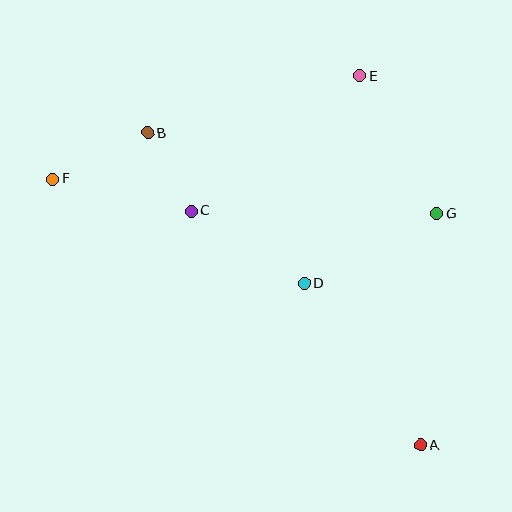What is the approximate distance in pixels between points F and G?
The distance between F and G is approximately 386 pixels.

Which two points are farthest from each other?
Points A and F are farthest from each other.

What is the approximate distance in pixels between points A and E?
The distance between A and E is approximately 374 pixels.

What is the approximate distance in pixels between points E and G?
The distance between E and G is approximately 158 pixels.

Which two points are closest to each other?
Points B and C are closest to each other.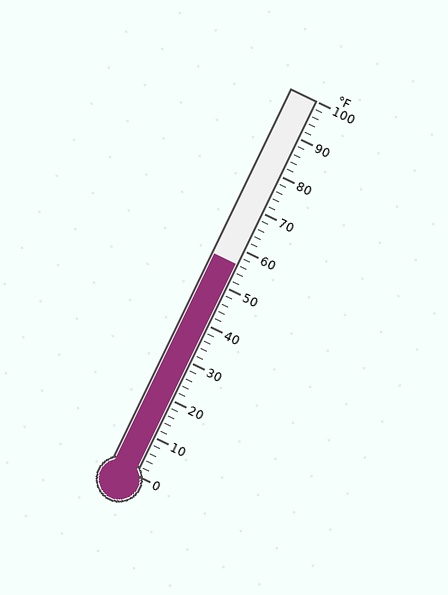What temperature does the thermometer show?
The thermometer shows approximately 56°F.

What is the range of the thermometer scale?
The thermometer scale ranges from 0°F to 100°F.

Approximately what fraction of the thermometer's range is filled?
The thermometer is filled to approximately 55% of its range.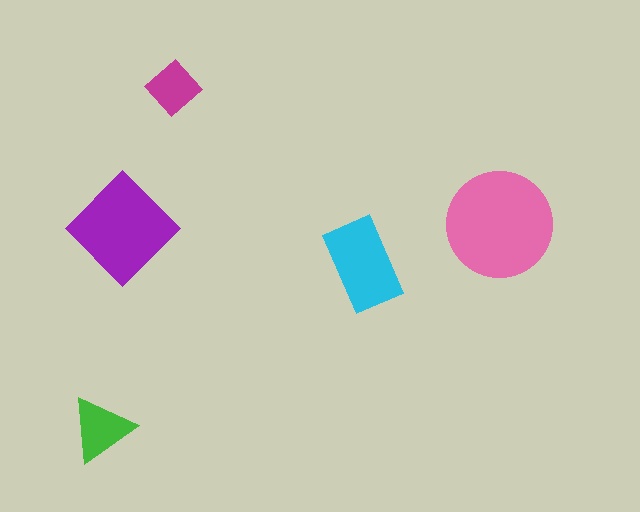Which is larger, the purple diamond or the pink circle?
The pink circle.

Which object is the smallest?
The magenta diamond.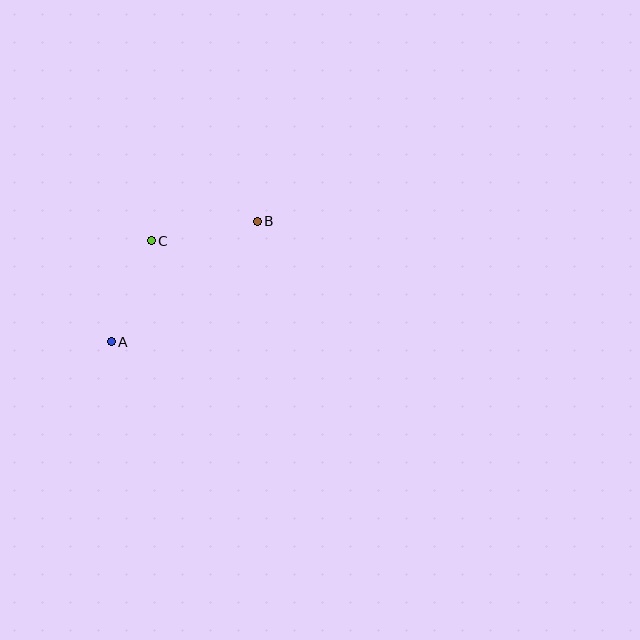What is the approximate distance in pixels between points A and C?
The distance between A and C is approximately 109 pixels.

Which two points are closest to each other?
Points B and C are closest to each other.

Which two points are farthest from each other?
Points A and B are farthest from each other.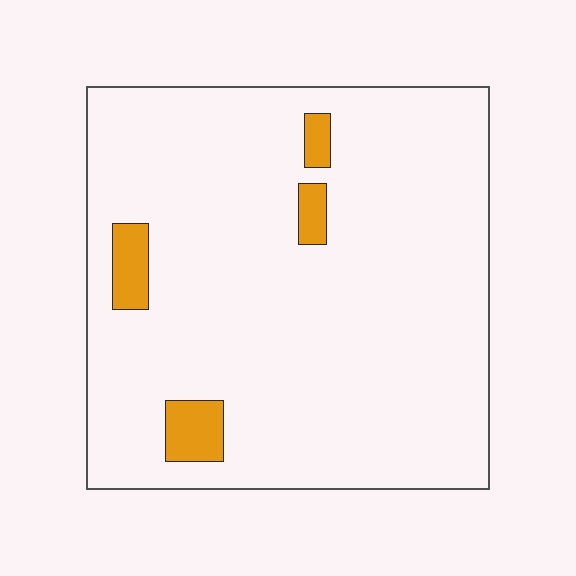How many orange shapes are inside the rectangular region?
4.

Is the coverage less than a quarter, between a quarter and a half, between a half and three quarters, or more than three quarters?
Less than a quarter.